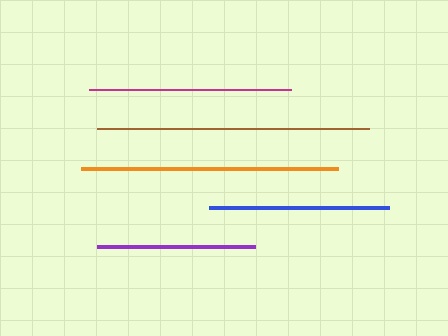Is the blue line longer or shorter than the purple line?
The blue line is longer than the purple line.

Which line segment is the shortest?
The purple line is the shortest at approximately 158 pixels.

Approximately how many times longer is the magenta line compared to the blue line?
The magenta line is approximately 1.1 times the length of the blue line.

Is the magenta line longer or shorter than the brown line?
The brown line is longer than the magenta line.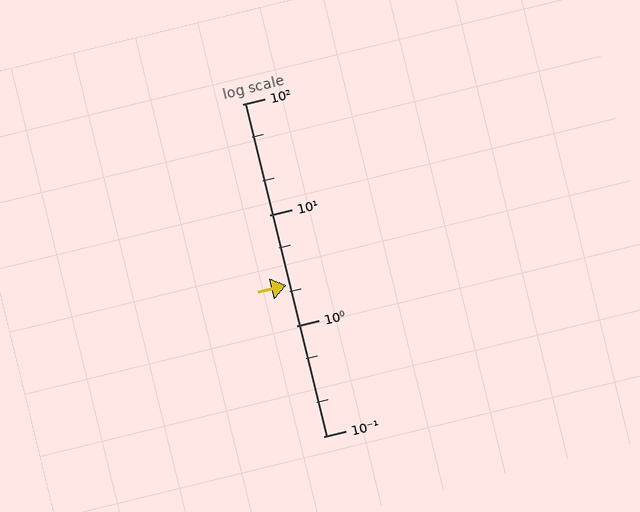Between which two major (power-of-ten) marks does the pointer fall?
The pointer is between 1 and 10.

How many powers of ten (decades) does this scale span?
The scale spans 3 decades, from 0.1 to 100.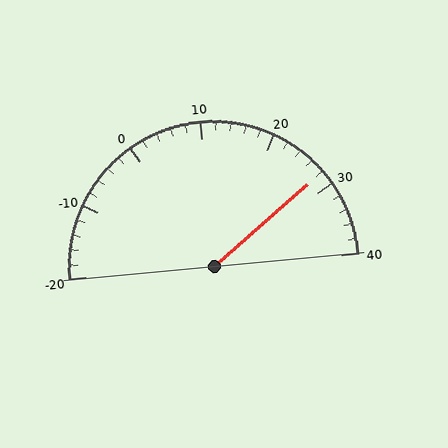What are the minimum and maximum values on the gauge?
The gauge ranges from -20 to 40.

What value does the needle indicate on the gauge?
The needle indicates approximately 28.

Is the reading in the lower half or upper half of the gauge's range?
The reading is in the upper half of the range (-20 to 40).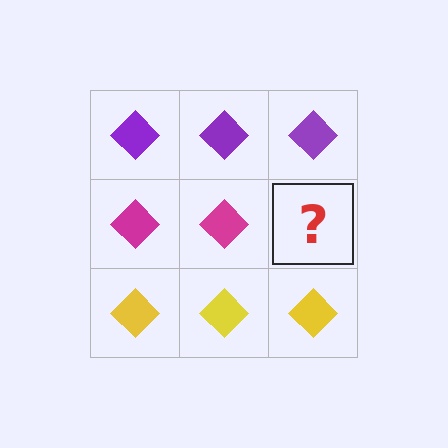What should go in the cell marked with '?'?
The missing cell should contain a magenta diamond.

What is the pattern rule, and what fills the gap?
The rule is that each row has a consistent color. The gap should be filled with a magenta diamond.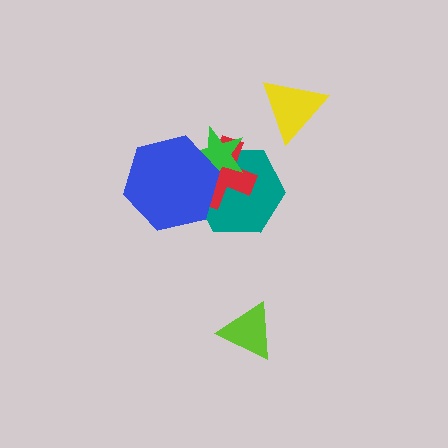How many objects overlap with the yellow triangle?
0 objects overlap with the yellow triangle.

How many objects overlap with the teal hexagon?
3 objects overlap with the teal hexagon.